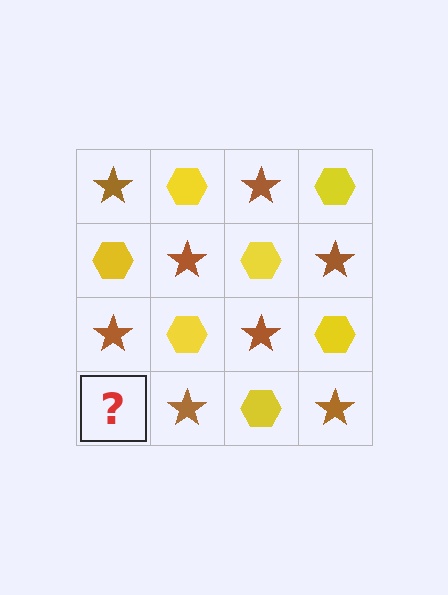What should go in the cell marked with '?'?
The missing cell should contain a yellow hexagon.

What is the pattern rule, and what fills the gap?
The rule is that it alternates brown star and yellow hexagon in a checkerboard pattern. The gap should be filled with a yellow hexagon.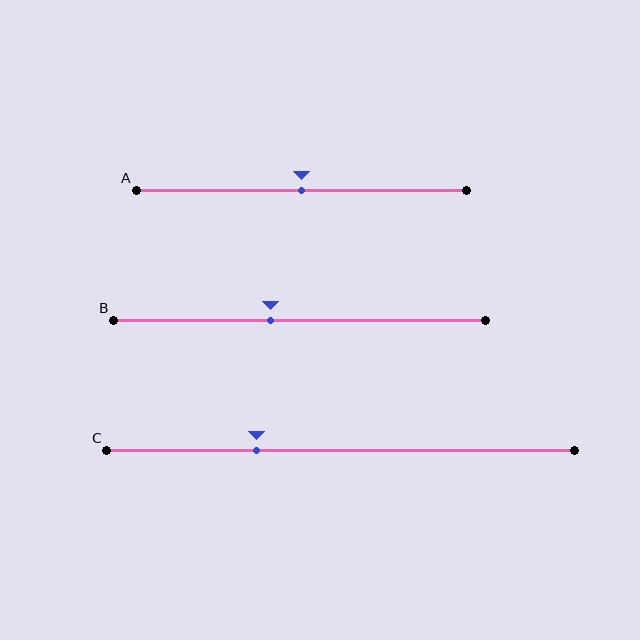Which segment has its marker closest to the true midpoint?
Segment A has its marker closest to the true midpoint.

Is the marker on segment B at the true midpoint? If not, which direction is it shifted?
No, the marker on segment B is shifted to the left by about 8% of the segment length.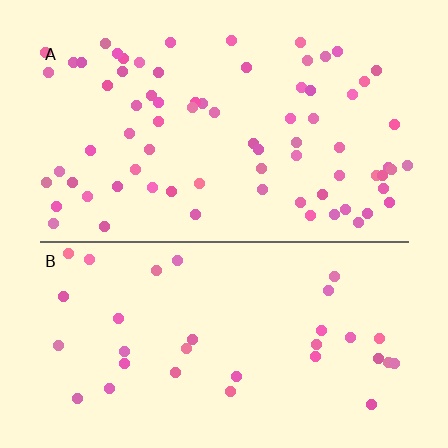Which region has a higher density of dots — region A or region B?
A (the top).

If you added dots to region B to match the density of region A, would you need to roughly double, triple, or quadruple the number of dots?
Approximately double.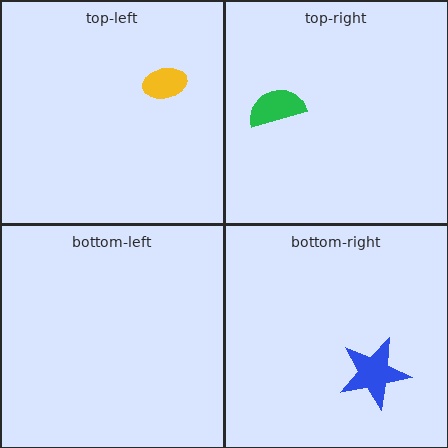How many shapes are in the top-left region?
1.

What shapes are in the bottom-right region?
The blue star.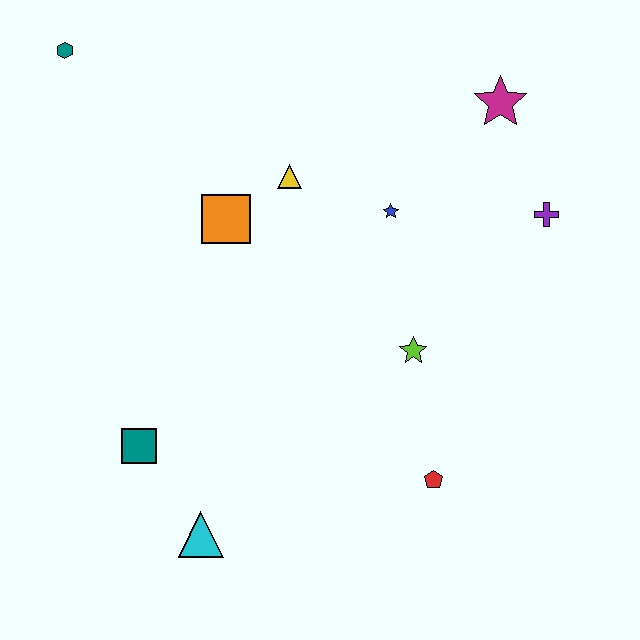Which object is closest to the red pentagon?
The lime star is closest to the red pentagon.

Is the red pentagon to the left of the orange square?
No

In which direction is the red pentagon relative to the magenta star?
The red pentagon is below the magenta star.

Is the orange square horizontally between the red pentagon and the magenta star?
No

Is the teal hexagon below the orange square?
No